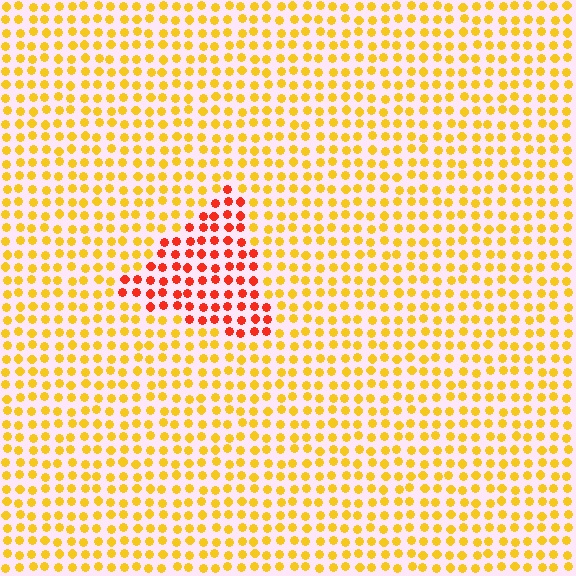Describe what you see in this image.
The image is filled with small yellow elements in a uniform arrangement. A triangle-shaped region is visible where the elements are tinted to a slightly different hue, forming a subtle color boundary.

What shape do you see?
I see a triangle.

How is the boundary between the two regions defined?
The boundary is defined purely by a slight shift in hue (about 44 degrees). Spacing, size, and orientation are identical on both sides.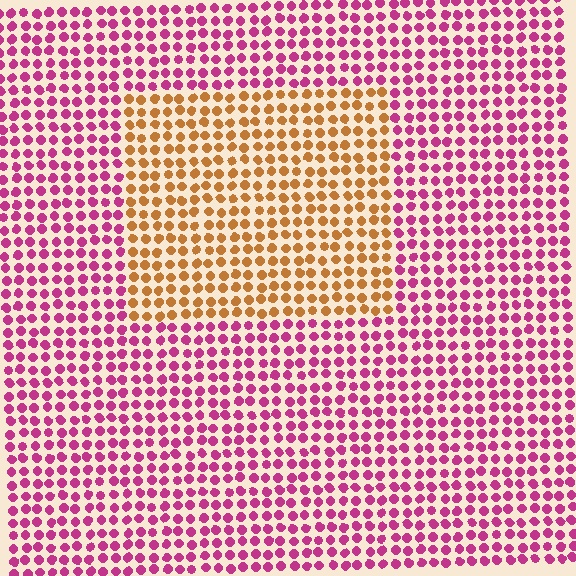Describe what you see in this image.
The image is filled with small magenta elements in a uniform arrangement. A rectangle-shaped region is visible where the elements are tinted to a slightly different hue, forming a subtle color boundary.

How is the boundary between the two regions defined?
The boundary is defined purely by a slight shift in hue (about 66 degrees). Spacing, size, and orientation are identical on both sides.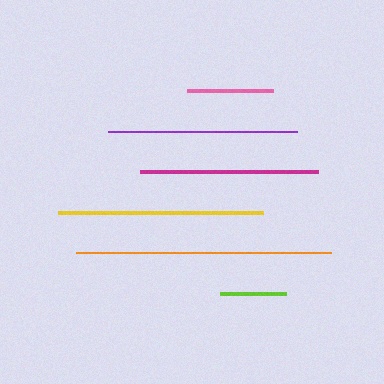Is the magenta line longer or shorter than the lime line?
The magenta line is longer than the lime line.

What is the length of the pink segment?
The pink segment is approximately 85 pixels long.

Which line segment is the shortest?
The lime line is the shortest at approximately 66 pixels.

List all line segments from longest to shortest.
From longest to shortest: orange, yellow, purple, magenta, pink, lime.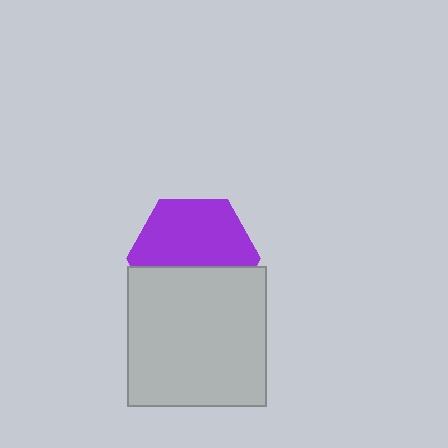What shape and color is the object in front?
The object in front is a light gray square.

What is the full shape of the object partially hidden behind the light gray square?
The partially hidden object is a purple hexagon.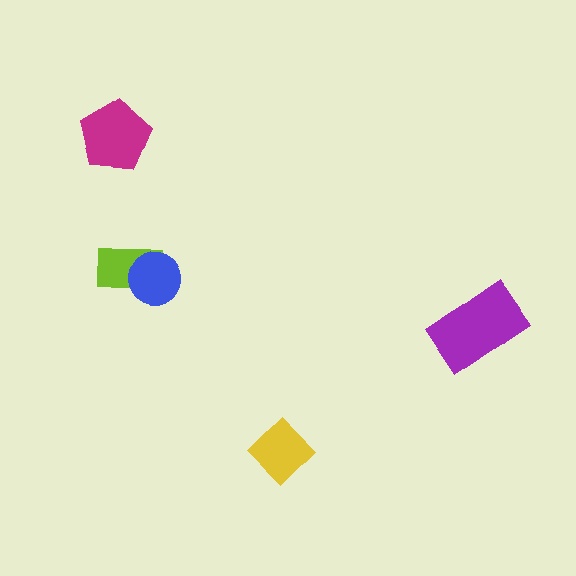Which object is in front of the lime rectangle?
The blue circle is in front of the lime rectangle.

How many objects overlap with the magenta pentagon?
0 objects overlap with the magenta pentagon.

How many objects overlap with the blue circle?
1 object overlaps with the blue circle.